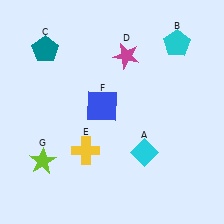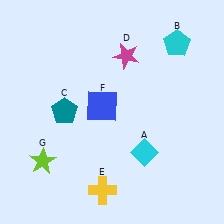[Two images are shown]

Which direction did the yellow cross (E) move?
The yellow cross (E) moved down.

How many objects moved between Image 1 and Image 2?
2 objects moved between the two images.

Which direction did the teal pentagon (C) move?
The teal pentagon (C) moved down.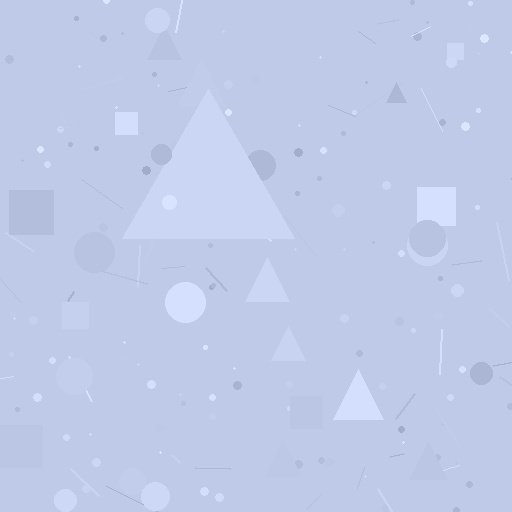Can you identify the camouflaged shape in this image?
The camouflaged shape is a triangle.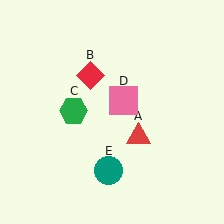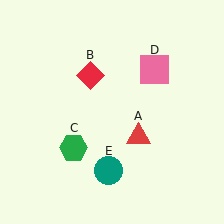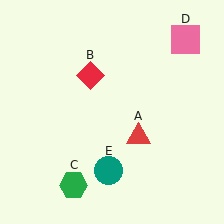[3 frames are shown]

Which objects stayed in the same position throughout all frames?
Red triangle (object A) and red diamond (object B) and teal circle (object E) remained stationary.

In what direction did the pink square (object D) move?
The pink square (object D) moved up and to the right.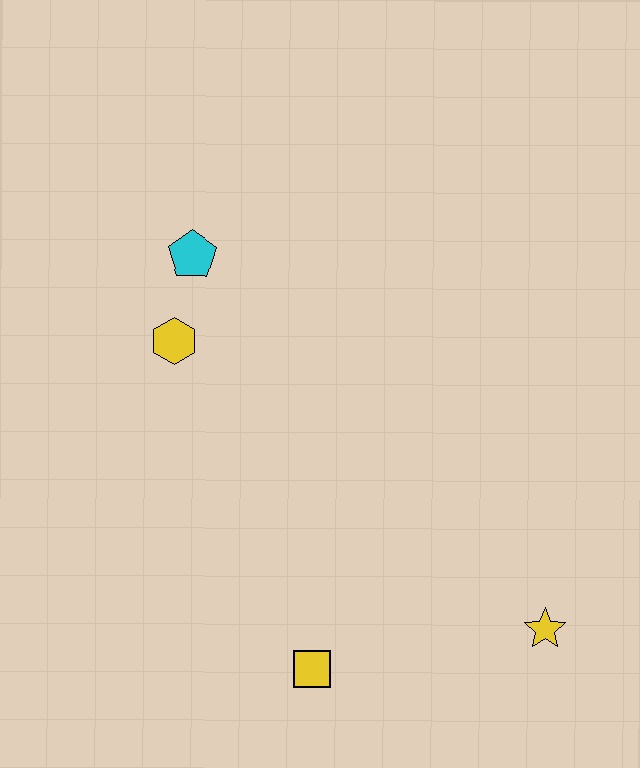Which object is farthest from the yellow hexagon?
The yellow star is farthest from the yellow hexagon.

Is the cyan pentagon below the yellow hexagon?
No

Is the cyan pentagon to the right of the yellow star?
No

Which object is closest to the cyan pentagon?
The yellow hexagon is closest to the cyan pentagon.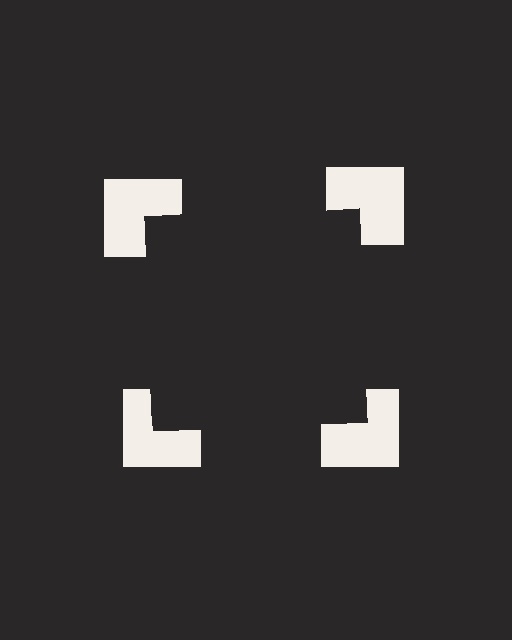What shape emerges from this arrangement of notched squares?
An illusory square — its edges are inferred from the aligned wedge cuts in the notched squares, not physically drawn.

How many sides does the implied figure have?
4 sides.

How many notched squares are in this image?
There are 4 — one at each vertex of the illusory square.